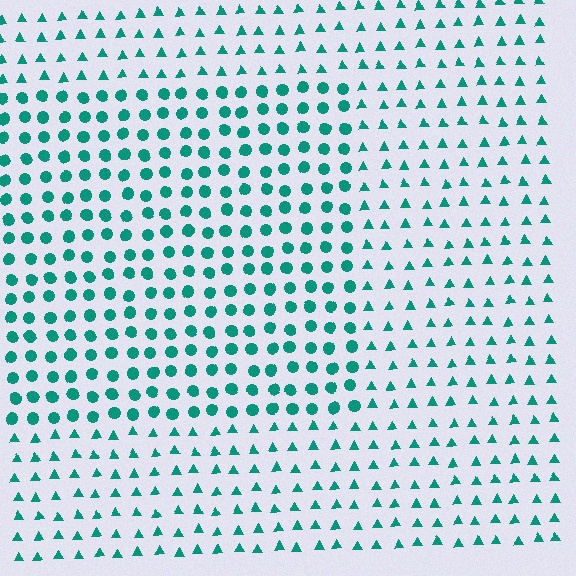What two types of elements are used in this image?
The image uses circles inside the rectangle region and triangles outside it.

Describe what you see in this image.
The image is filled with small teal elements arranged in a uniform grid. A rectangle-shaped region contains circles, while the surrounding area contains triangles. The boundary is defined purely by the change in element shape.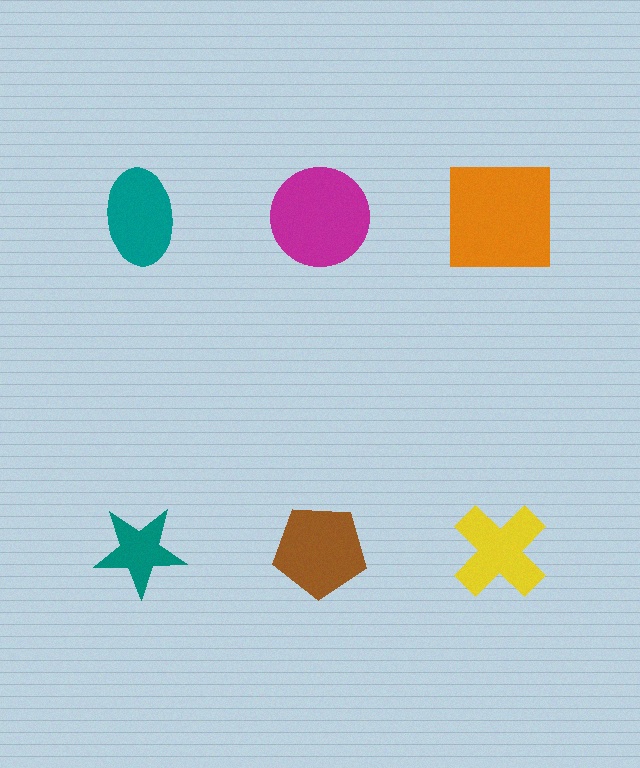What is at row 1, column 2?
A magenta circle.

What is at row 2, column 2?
A brown pentagon.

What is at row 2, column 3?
A yellow cross.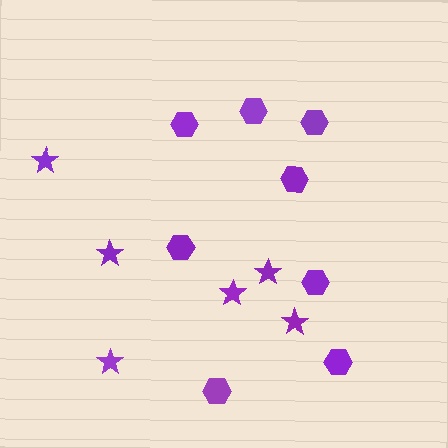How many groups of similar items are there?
There are 2 groups: one group of hexagons (8) and one group of stars (6).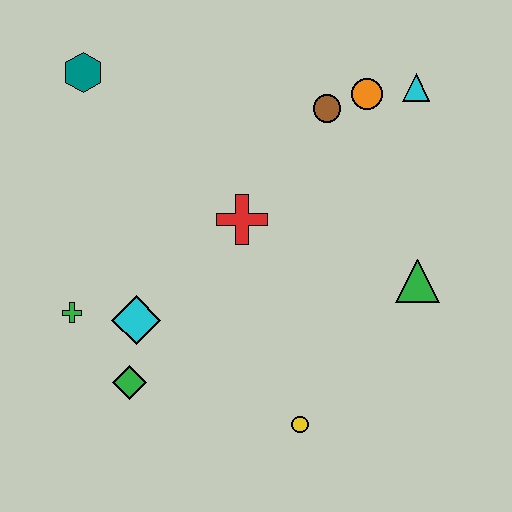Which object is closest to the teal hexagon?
The red cross is closest to the teal hexagon.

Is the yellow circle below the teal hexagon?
Yes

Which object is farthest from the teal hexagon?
The yellow circle is farthest from the teal hexagon.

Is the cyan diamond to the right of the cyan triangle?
No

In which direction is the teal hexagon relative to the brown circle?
The teal hexagon is to the left of the brown circle.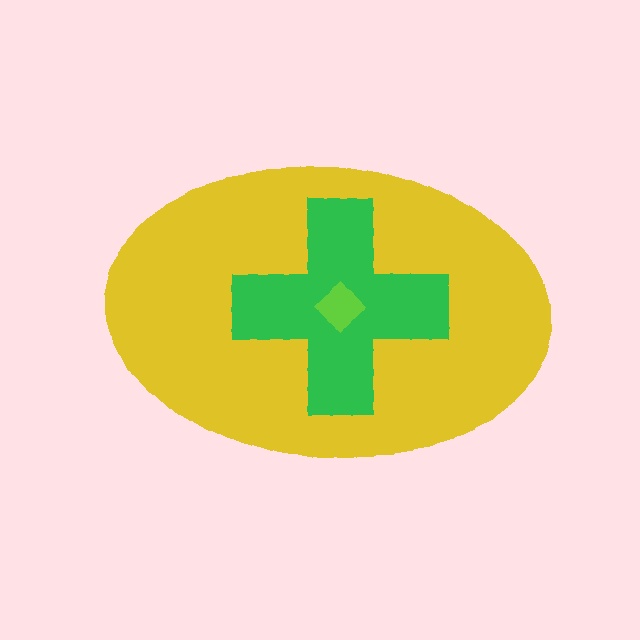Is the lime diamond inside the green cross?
Yes.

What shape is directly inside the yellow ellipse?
The green cross.